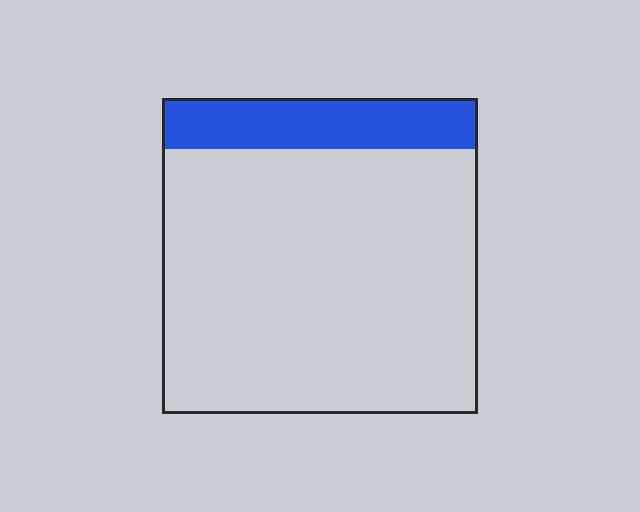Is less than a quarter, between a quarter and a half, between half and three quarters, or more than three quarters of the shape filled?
Less than a quarter.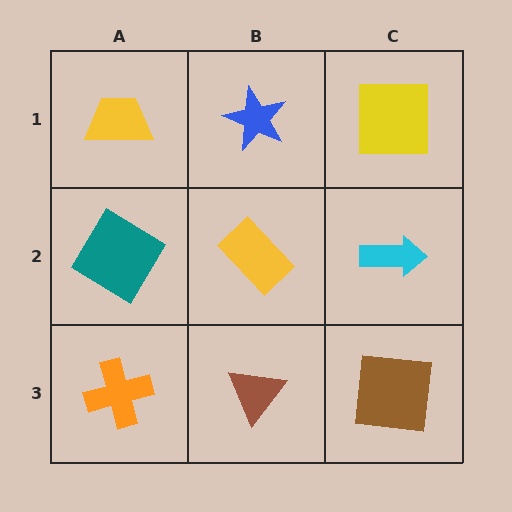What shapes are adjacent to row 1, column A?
A teal diamond (row 2, column A), a blue star (row 1, column B).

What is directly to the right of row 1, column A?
A blue star.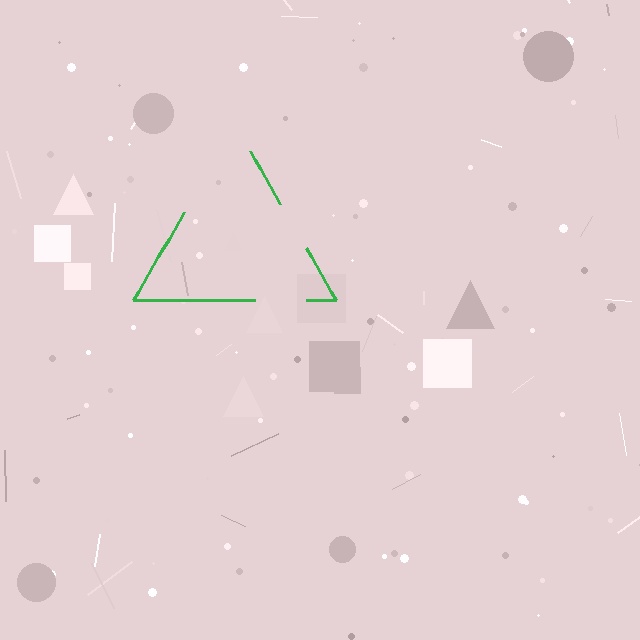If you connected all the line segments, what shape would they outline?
They would outline a triangle.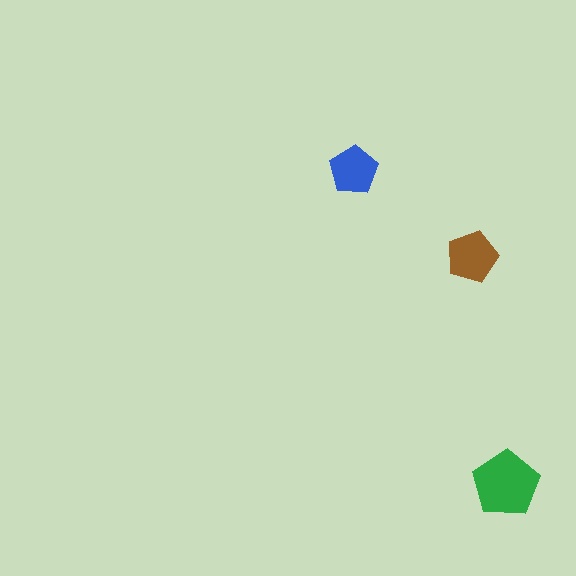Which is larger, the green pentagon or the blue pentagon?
The green one.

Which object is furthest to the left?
The blue pentagon is leftmost.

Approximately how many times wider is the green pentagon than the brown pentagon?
About 1.5 times wider.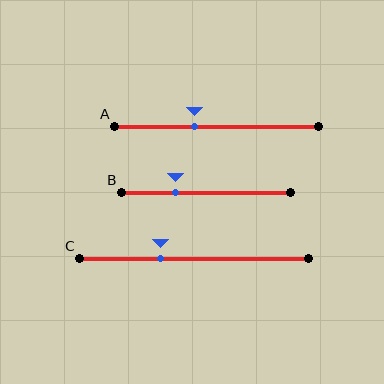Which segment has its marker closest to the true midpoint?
Segment A has its marker closest to the true midpoint.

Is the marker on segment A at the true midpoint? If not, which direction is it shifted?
No, the marker on segment A is shifted to the left by about 11% of the segment length.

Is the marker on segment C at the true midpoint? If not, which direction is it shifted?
No, the marker on segment C is shifted to the left by about 15% of the segment length.